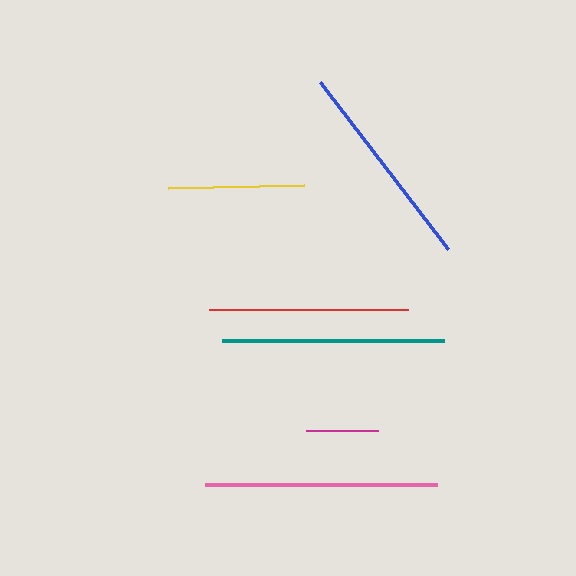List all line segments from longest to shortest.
From longest to shortest: pink, teal, blue, red, yellow, magenta.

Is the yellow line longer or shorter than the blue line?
The blue line is longer than the yellow line.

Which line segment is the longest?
The pink line is the longest at approximately 233 pixels.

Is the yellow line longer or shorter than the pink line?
The pink line is longer than the yellow line.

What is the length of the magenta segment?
The magenta segment is approximately 71 pixels long.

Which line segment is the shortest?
The magenta line is the shortest at approximately 71 pixels.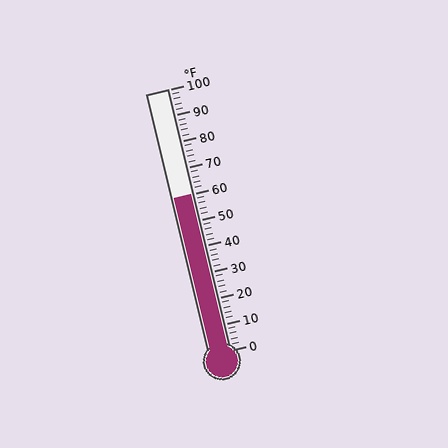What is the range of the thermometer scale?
The thermometer scale ranges from 0°F to 100°F.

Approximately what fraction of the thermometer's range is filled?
The thermometer is filled to approximately 60% of its range.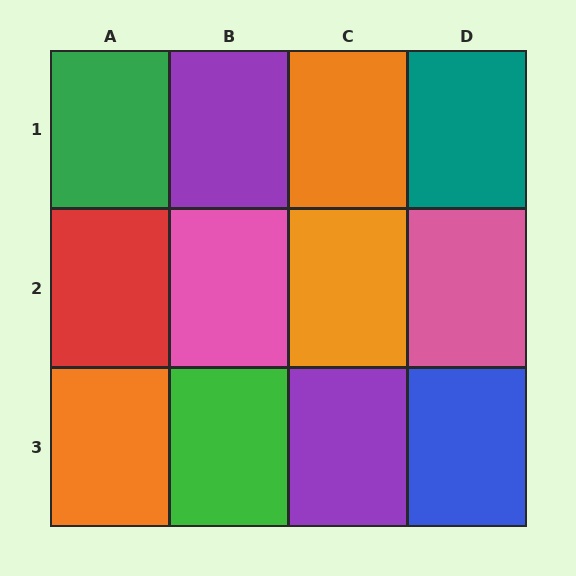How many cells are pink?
2 cells are pink.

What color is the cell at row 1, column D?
Teal.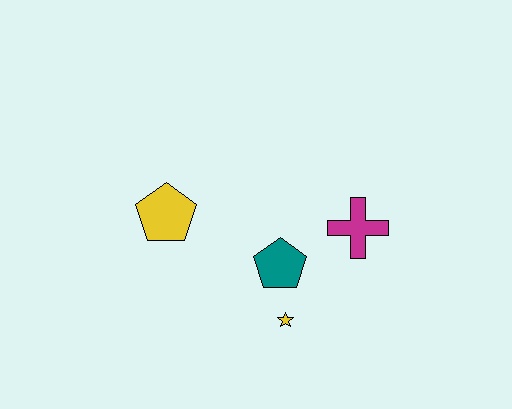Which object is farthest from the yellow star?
The yellow pentagon is farthest from the yellow star.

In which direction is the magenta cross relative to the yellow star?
The magenta cross is above the yellow star.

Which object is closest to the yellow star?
The teal pentagon is closest to the yellow star.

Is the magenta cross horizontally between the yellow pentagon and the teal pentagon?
No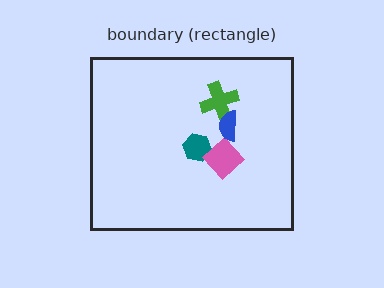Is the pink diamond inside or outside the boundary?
Inside.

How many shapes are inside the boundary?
4 inside, 0 outside.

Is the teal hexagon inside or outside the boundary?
Inside.